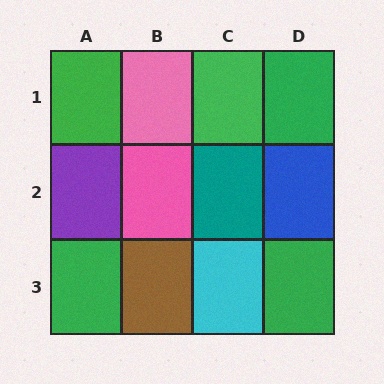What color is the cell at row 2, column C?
Teal.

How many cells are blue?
1 cell is blue.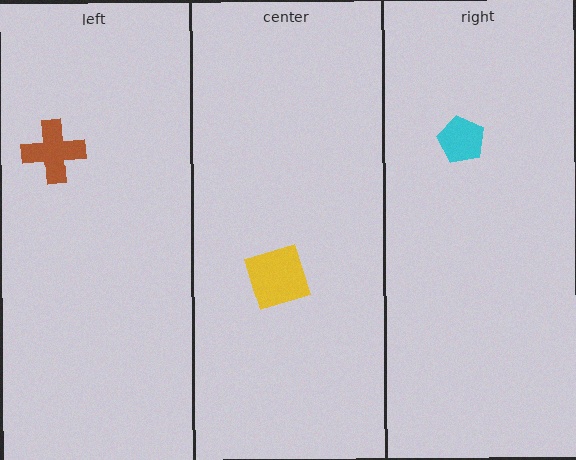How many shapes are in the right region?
1.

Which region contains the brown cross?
The left region.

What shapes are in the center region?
The yellow square.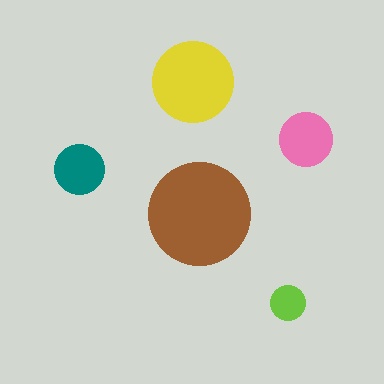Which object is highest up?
The yellow circle is topmost.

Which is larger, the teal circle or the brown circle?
The brown one.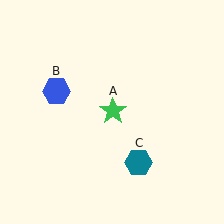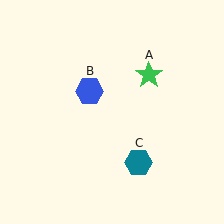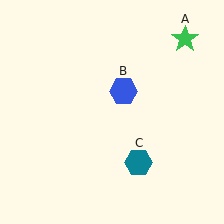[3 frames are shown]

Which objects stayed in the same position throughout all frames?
Teal hexagon (object C) remained stationary.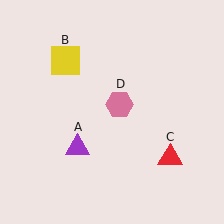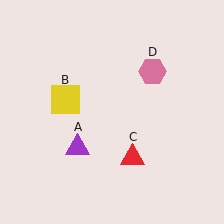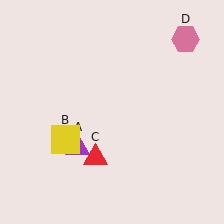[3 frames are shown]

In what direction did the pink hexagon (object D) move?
The pink hexagon (object D) moved up and to the right.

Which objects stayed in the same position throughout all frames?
Purple triangle (object A) remained stationary.